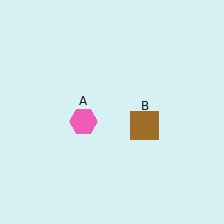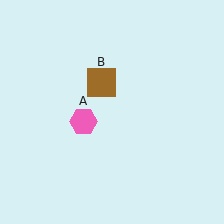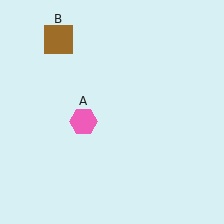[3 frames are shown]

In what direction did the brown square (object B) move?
The brown square (object B) moved up and to the left.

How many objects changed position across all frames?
1 object changed position: brown square (object B).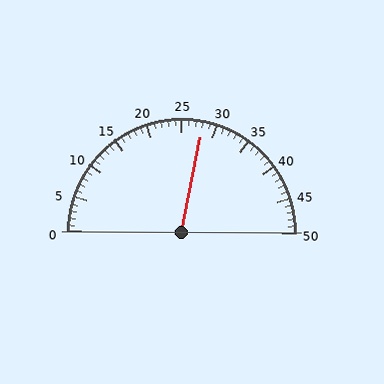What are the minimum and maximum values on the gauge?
The gauge ranges from 0 to 50.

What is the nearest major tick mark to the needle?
The nearest major tick mark is 30.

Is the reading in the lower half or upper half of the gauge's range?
The reading is in the upper half of the range (0 to 50).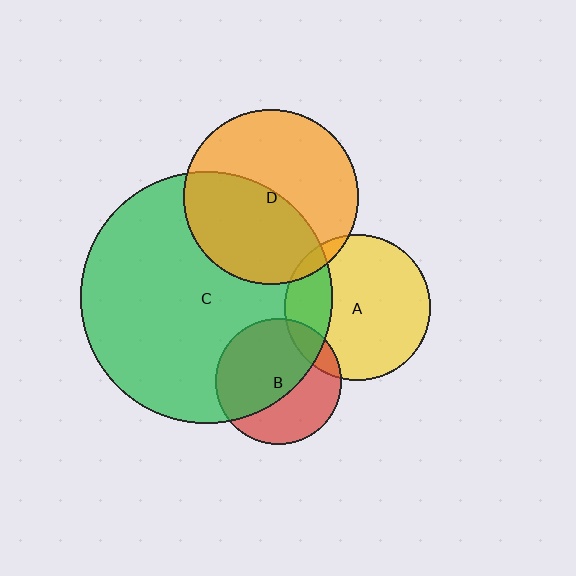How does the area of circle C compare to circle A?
Approximately 3.0 times.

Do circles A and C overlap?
Yes.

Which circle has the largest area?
Circle C (green).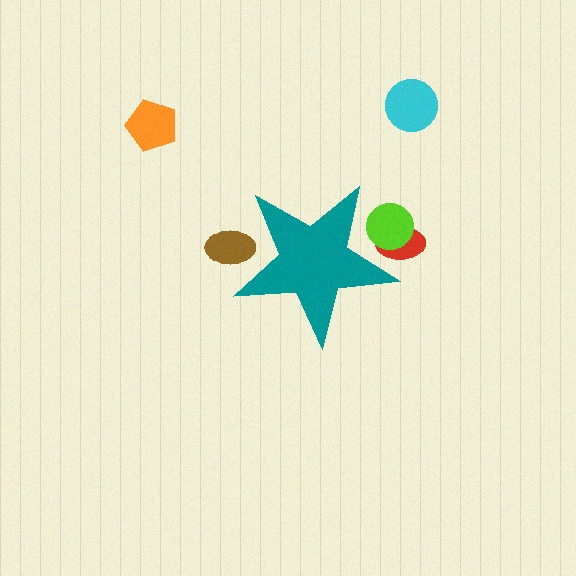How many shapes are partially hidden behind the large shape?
3 shapes are partially hidden.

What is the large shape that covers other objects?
A teal star.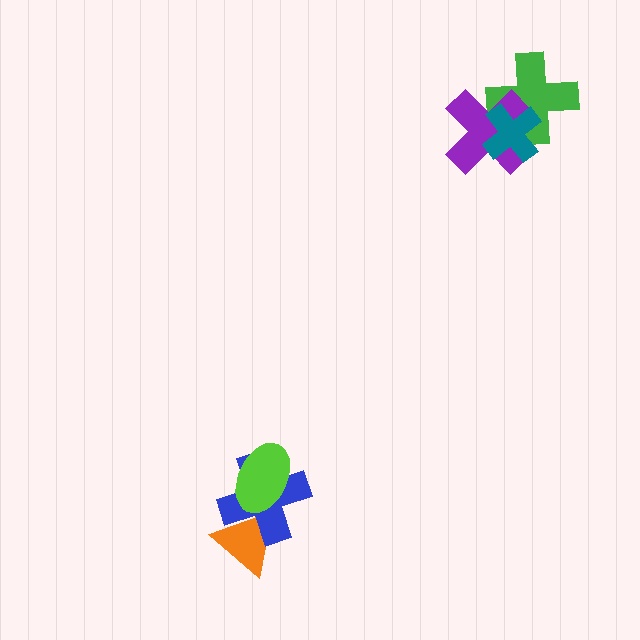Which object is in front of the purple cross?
The teal cross is in front of the purple cross.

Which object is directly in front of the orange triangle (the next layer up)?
The blue cross is directly in front of the orange triangle.